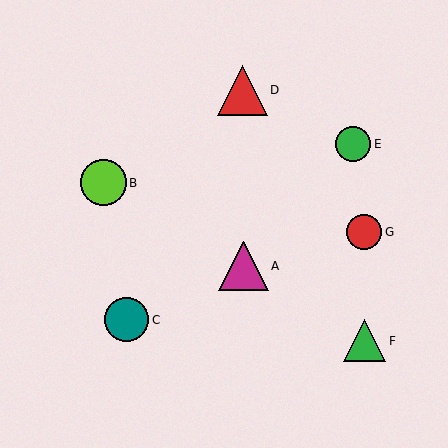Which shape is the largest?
The red triangle (labeled D) is the largest.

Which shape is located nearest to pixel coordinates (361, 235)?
The red circle (labeled G) at (364, 232) is nearest to that location.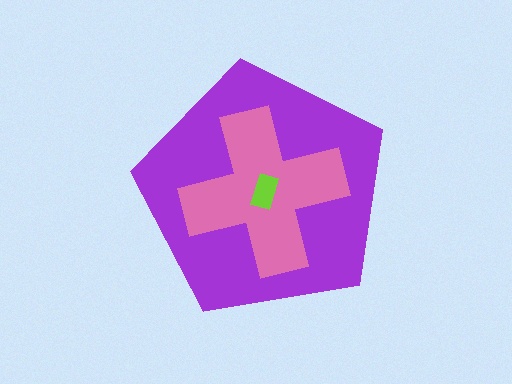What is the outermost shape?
The purple pentagon.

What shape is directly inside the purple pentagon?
The pink cross.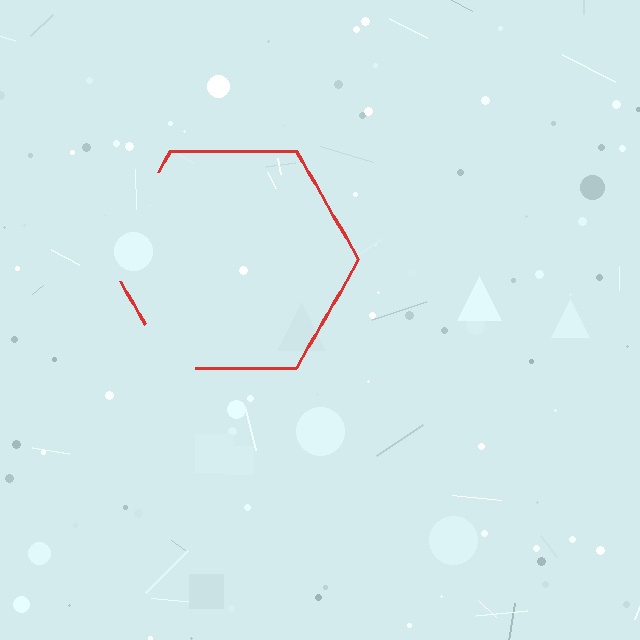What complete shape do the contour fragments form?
The contour fragments form a hexagon.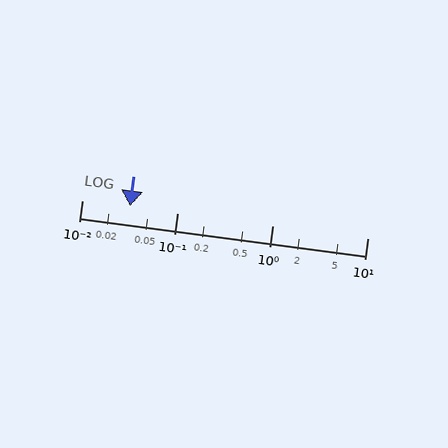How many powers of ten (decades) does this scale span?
The scale spans 3 decades, from 0.01 to 10.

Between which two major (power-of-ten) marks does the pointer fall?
The pointer is between 0.01 and 0.1.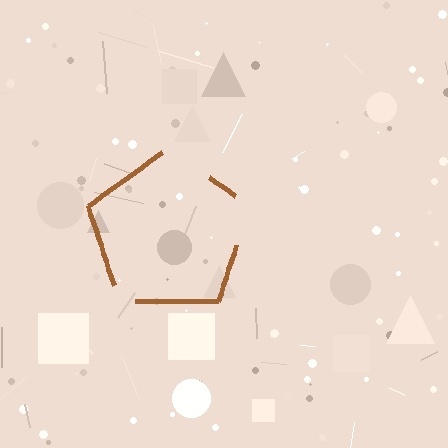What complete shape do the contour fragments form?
The contour fragments form a pentagon.